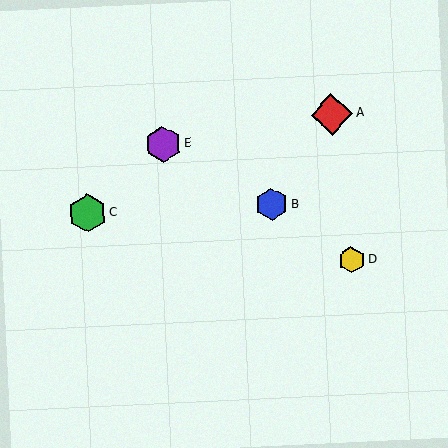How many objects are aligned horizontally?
2 objects (B, C) are aligned horizontally.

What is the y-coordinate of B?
Object B is at y≈204.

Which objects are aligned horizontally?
Objects B, C are aligned horizontally.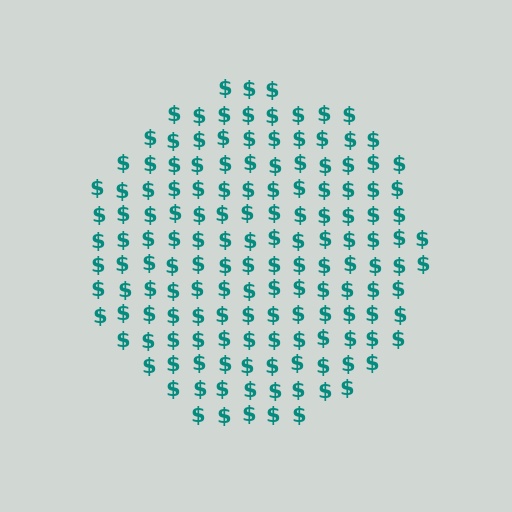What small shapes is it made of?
It is made of small dollar signs.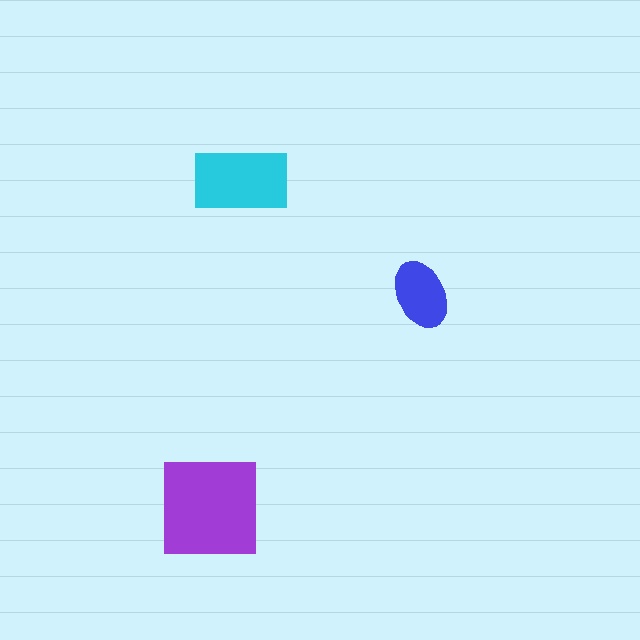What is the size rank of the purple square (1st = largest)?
1st.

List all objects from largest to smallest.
The purple square, the cyan rectangle, the blue ellipse.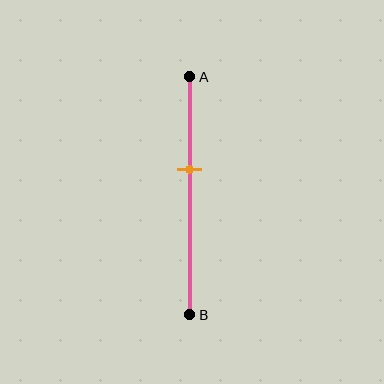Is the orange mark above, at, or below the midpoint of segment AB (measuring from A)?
The orange mark is above the midpoint of segment AB.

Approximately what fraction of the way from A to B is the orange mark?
The orange mark is approximately 40% of the way from A to B.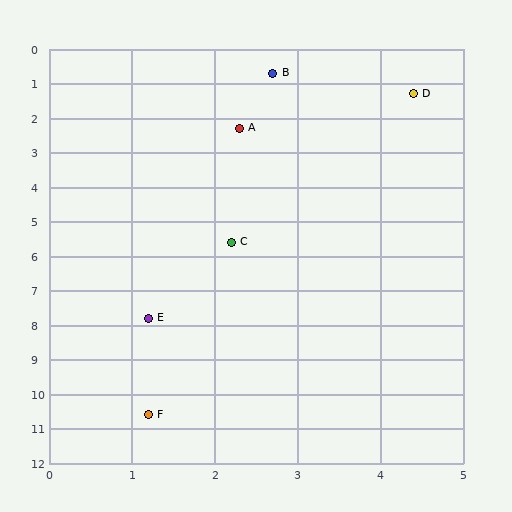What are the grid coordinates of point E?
Point E is at approximately (1.2, 7.8).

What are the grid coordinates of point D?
Point D is at approximately (4.4, 1.3).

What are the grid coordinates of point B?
Point B is at approximately (2.7, 0.7).